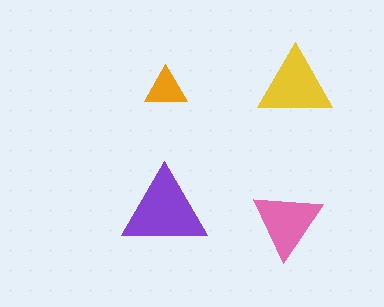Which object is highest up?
The yellow triangle is topmost.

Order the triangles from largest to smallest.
the purple one, the yellow one, the pink one, the orange one.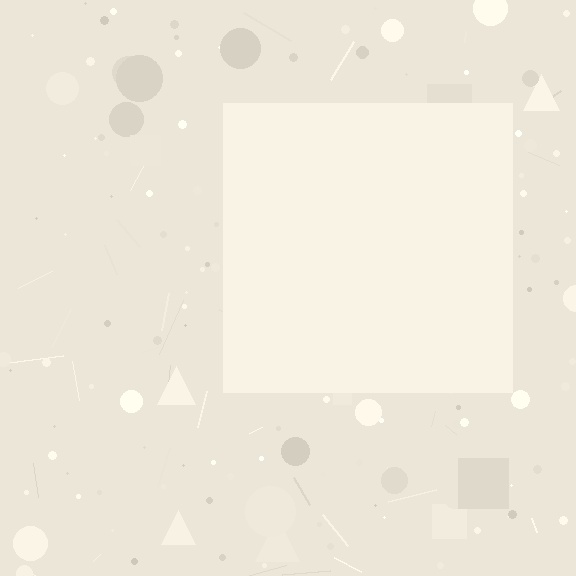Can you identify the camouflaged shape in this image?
The camouflaged shape is a square.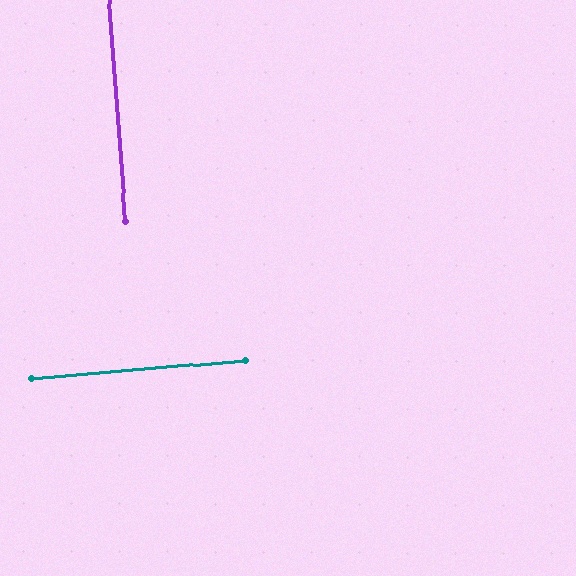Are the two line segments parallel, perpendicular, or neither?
Perpendicular — they meet at approximately 90°.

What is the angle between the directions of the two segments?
Approximately 90 degrees.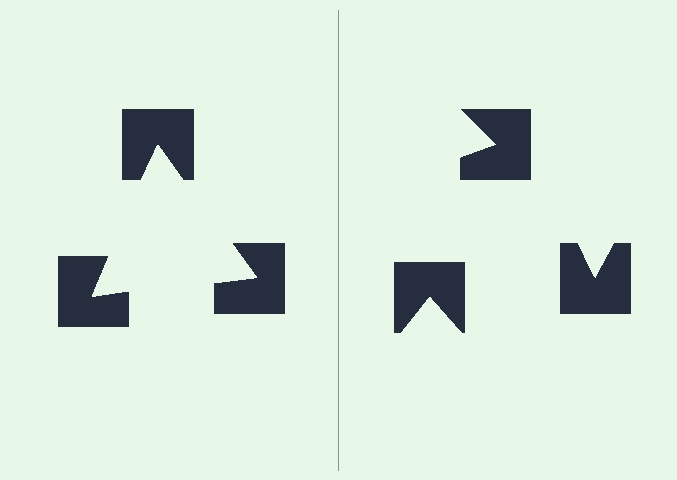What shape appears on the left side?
An illusory triangle.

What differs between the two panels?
The notched squares are positioned identically on both sides; only the wedge orientations differ. On the left they align to a triangle; on the right they are misaligned.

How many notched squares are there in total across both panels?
6 — 3 on each side.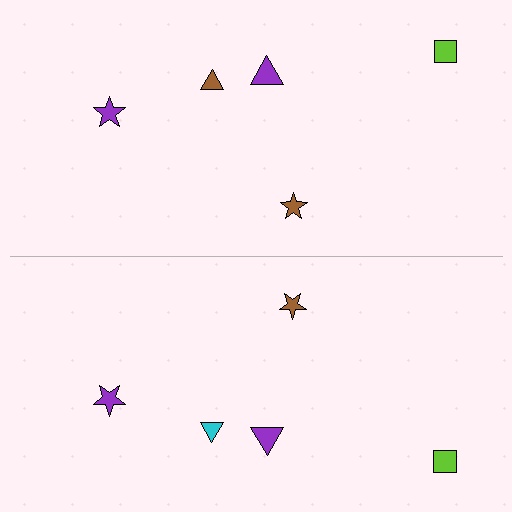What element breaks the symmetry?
The cyan triangle on the bottom side breaks the symmetry — its mirror counterpart is brown.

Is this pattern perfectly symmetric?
No, the pattern is not perfectly symmetric. The cyan triangle on the bottom side breaks the symmetry — its mirror counterpart is brown.